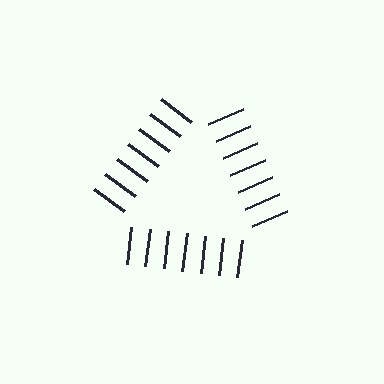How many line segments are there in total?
21 — 7 along each of the 3 edges.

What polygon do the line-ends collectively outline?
An illusory triangle — the line segments terminate on its edges but no continuous stroke is drawn.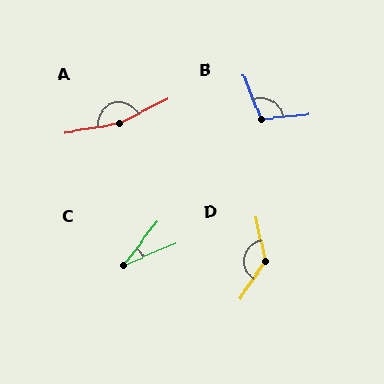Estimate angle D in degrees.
Approximately 134 degrees.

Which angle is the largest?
A, at approximately 162 degrees.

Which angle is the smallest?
C, at approximately 29 degrees.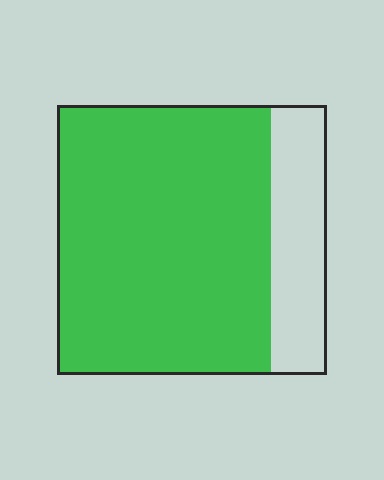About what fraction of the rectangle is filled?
About four fifths (4/5).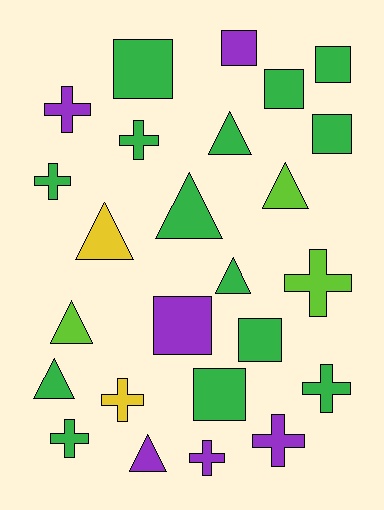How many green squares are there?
There are 6 green squares.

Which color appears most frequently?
Green, with 14 objects.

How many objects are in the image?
There are 25 objects.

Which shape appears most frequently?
Cross, with 9 objects.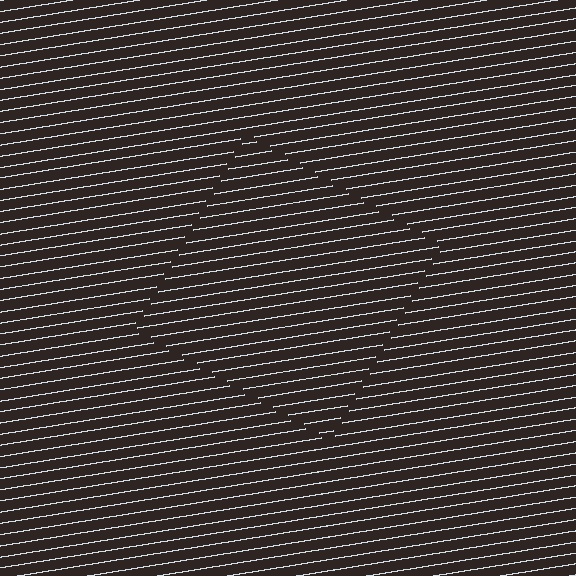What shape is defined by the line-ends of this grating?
An illusory square. The interior of the shape contains the same grating, shifted by half a period — the contour is defined by the phase discontinuity where line-ends from the inner and outer gratings abut.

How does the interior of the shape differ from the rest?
The interior of the shape contains the same grating, shifted by half a period — the contour is defined by the phase discontinuity where line-ends from the inner and outer gratings abut.